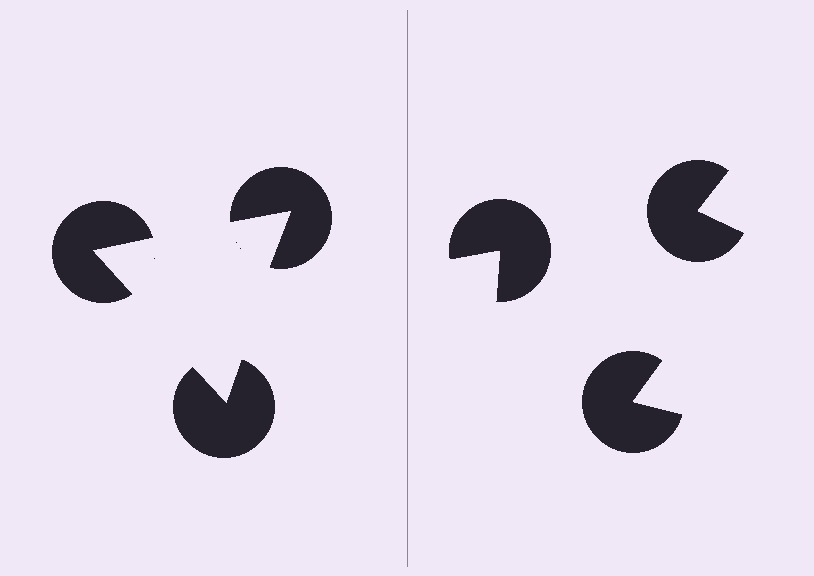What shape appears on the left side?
An illusory triangle.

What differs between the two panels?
The pac-man discs are positioned identically on both sides; only the wedge orientations differ. On the left they align to a triangle; on the right they are misaligned.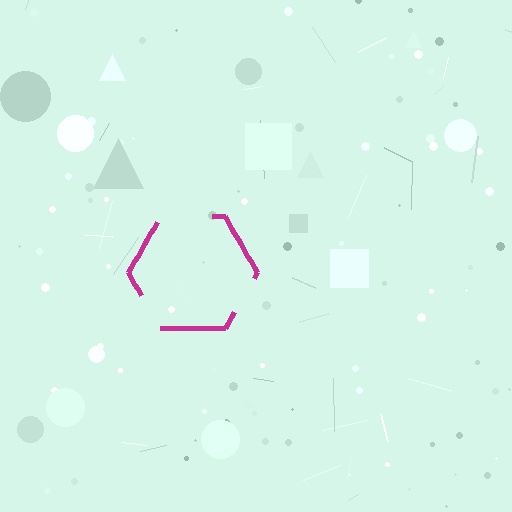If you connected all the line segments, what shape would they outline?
They would outline a hexagon.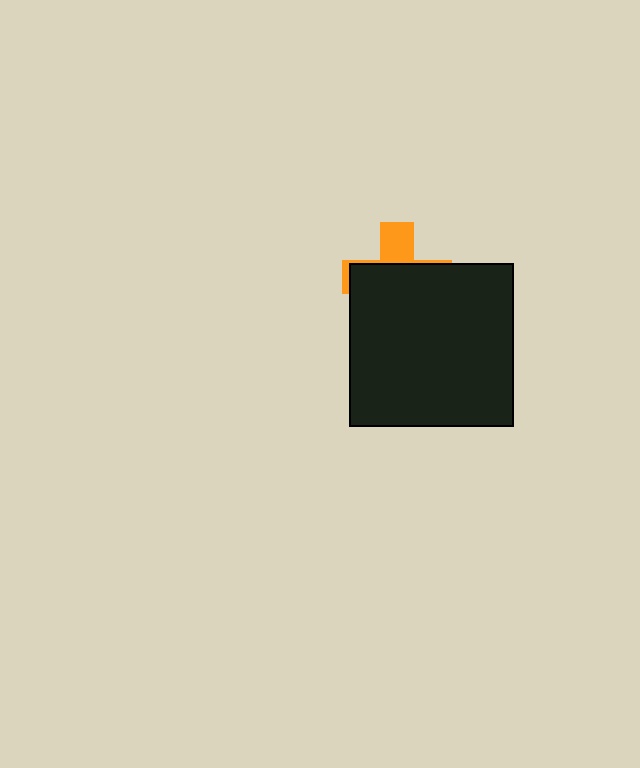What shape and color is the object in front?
The object in front is a black rectangle.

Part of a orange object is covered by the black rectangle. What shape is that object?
It is a cross.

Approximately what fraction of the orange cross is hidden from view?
Roughly 69% of the orange cross is hidden behind the black rectangle.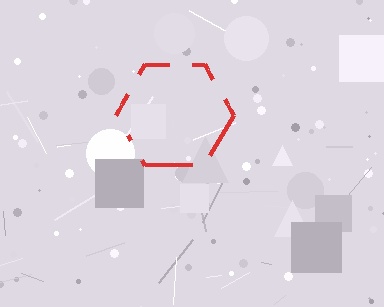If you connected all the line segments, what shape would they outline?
They would outline a hexagon.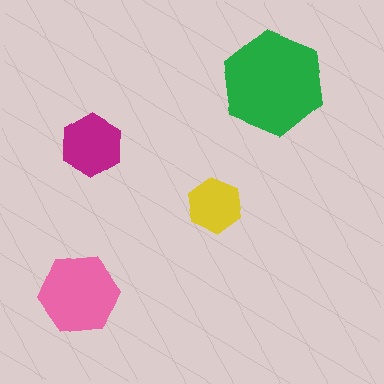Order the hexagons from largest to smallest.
the green one, the pink one, the magenta one, the yellow one.